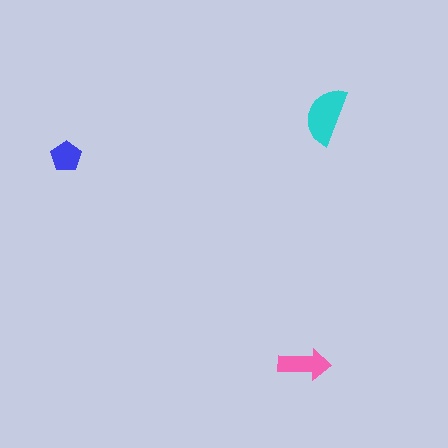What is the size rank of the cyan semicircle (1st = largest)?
1st.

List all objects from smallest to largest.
The blue pentagon, the pink arrow, the cyan semicircle.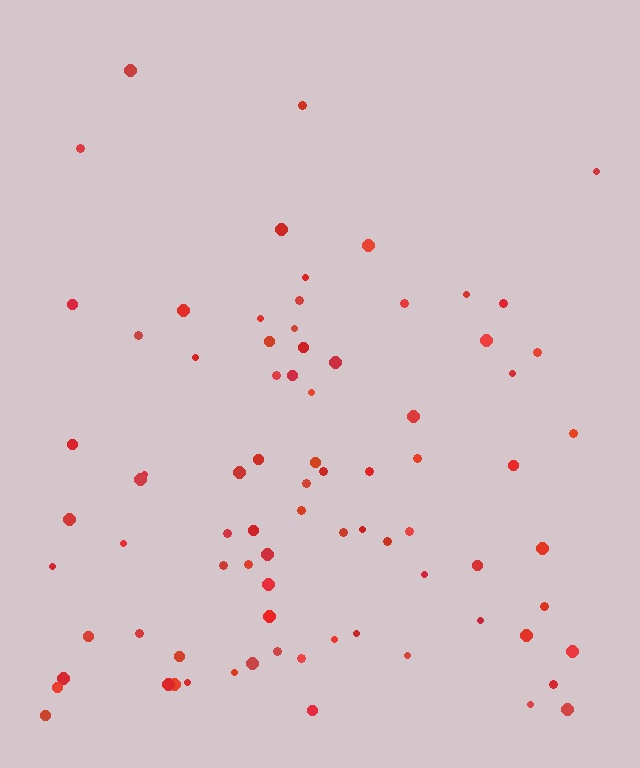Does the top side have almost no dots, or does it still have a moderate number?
Still a moderate number, just noticeably fewer than the bottom.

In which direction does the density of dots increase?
From top to bottom, with the bottom side densest.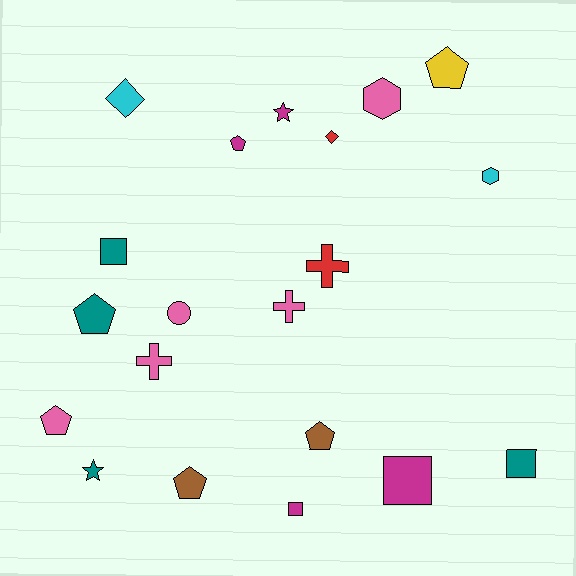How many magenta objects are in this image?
There are 4 magenta objects.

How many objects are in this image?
There are 20 objects.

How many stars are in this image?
There are 2 stars.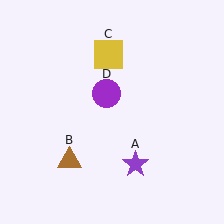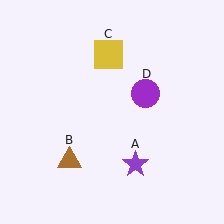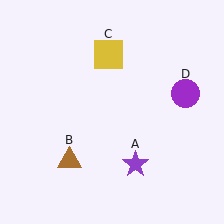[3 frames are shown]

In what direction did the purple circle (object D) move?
The purple circle (object D) moved right.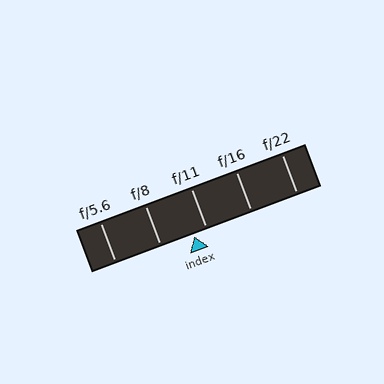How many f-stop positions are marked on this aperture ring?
There are 5 f-stop positions marked.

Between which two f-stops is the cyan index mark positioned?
The index mark is between f/8 and f/11.